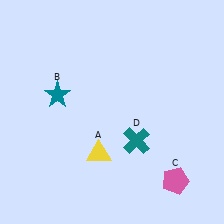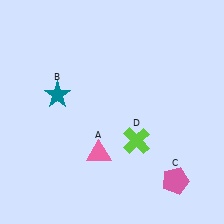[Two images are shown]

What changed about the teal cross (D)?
In Image 1, D is teal. In Image 2, it changed to lime.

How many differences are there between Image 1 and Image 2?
There are 2 differences between the two images.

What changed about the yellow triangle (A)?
In Image 1, A is yellow. In Image 2, it changed to pink.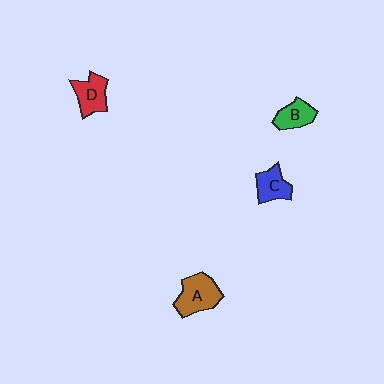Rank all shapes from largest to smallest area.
From largest to smallest: A (brown), D (red), C (blue), B (green).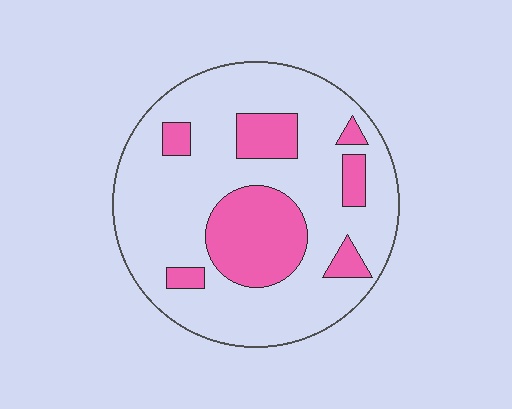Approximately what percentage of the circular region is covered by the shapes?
Approximately 25%.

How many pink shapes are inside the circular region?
7.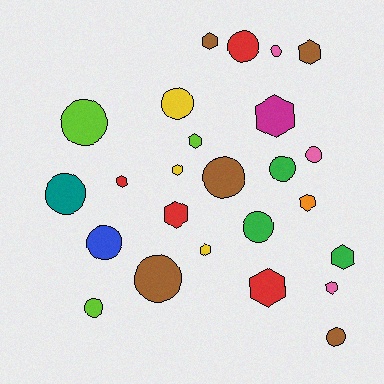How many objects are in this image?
There are 25 objects.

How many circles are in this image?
There are 13 circles.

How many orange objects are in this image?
There is 1 orange object.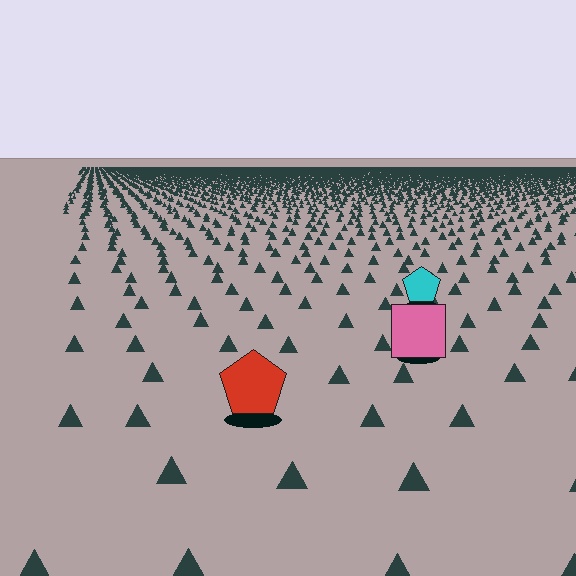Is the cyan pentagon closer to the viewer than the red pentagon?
No. The red pentagon is closer — you can tell from the texture gradient: the ground texture is coarser near it.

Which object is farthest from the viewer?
The cyan pentagon is farthest from the viewer. It appears smaller and the ground texture around it is denser.